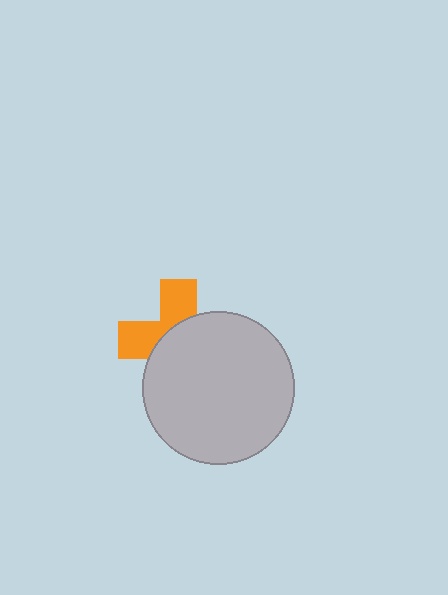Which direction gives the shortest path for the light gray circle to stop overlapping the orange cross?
Moving toward the lower-right gives the shortest separation.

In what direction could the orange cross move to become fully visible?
The orange cross could move toward the upper-left. That would shift it out from behind the light gray circle entirely.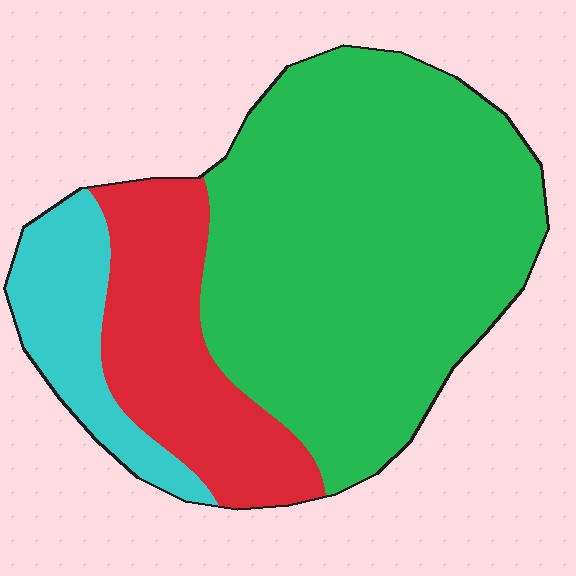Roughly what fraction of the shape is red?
Red covers roughly 20% of the shape.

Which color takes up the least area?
Cyan, at roughly 15%.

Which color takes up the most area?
Green, at roughly 65%.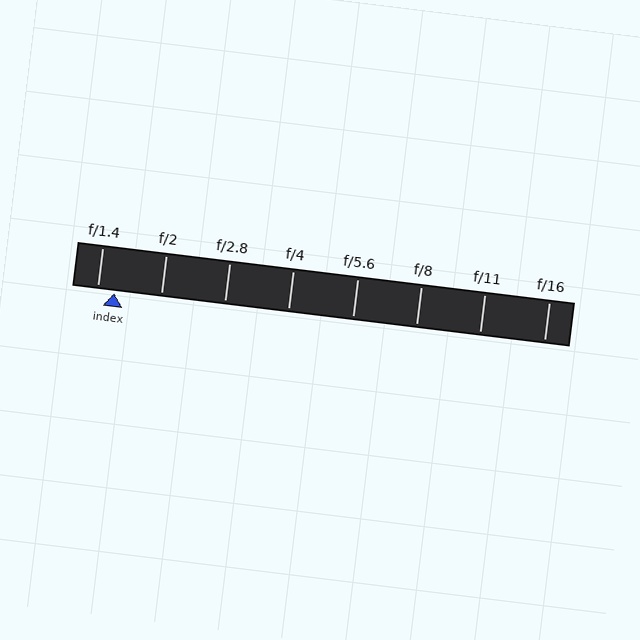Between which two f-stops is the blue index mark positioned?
The index mark is between f/1.4 and f/2.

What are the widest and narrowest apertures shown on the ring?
The widest aperture shown is f/1.4 and the narrowest is f/16.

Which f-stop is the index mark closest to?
The index mark is closest to f/1.4.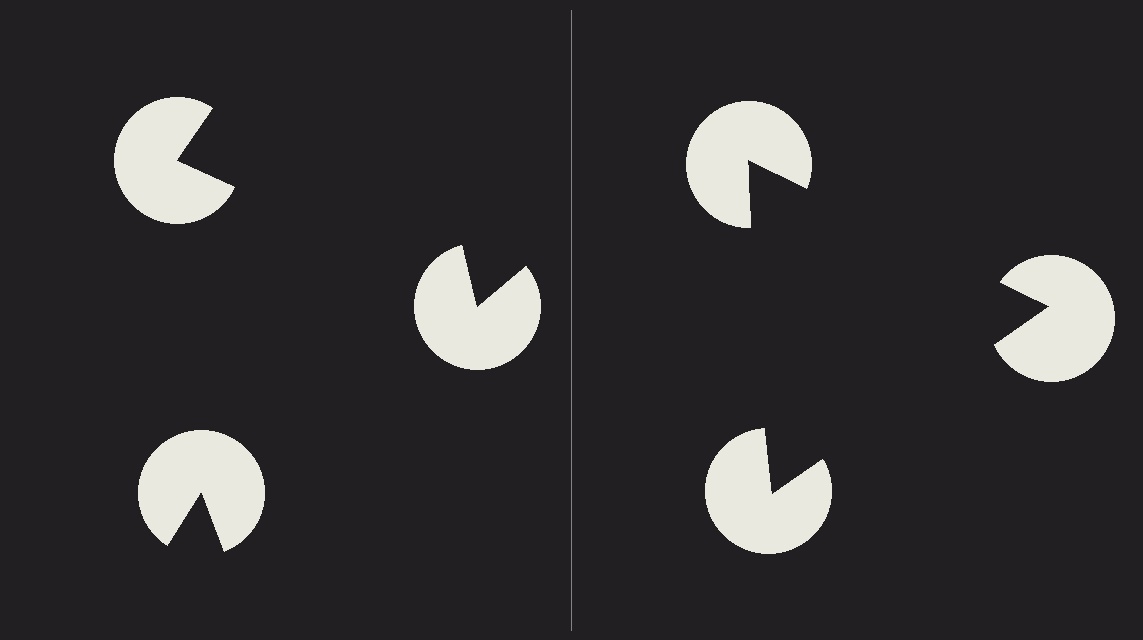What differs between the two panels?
The pac-man discs are positioned identically on both sides; only the wedge orientations differ. On the right they align to a triangle; on the left they are misaligned.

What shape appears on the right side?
An illusory triangle.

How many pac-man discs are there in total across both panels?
6 — 3 on each side.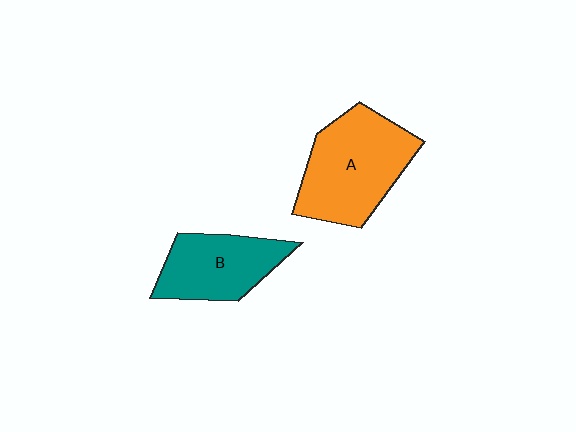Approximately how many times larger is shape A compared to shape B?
Approximately 1.4 times.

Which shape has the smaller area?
Shape B (teal).